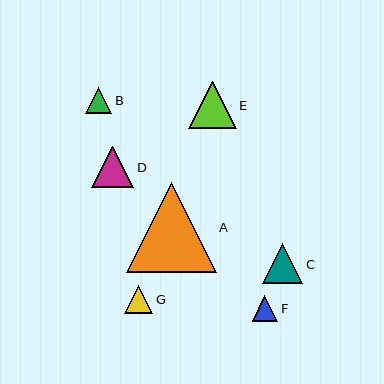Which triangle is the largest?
Triangle A is the largest with a size of approximately 90 pixels.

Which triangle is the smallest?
Triangle F is the smallest with a size of approximately 25 pixels.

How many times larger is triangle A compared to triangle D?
Triangle A is approximately 2.2 times the size of triangle D.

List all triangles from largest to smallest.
From largest to smallest: A, E, D, C, G, B, F.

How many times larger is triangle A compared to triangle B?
Triangle A is approximately 3.4 times the size of triangle B.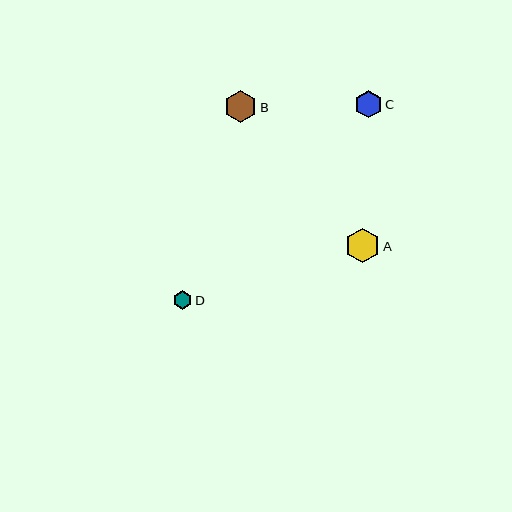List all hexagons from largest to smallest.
From largest to smallest: A, B, C, D.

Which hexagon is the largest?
Hexagon A is the largest with a size of approximately 35 pixels.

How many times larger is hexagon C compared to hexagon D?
Hexagon C is approximately 1.5 times the size of hexagon D.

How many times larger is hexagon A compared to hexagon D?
Hexagon A is approximately 1.9 times the size of hexagon D.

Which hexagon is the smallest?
Hexagon D is the smallest with a size of approximately 18 pixels.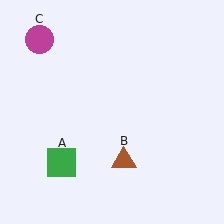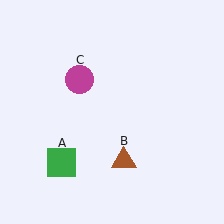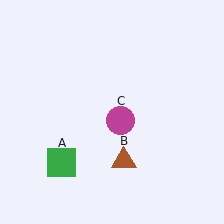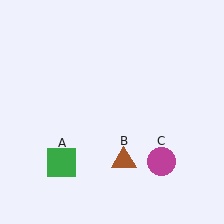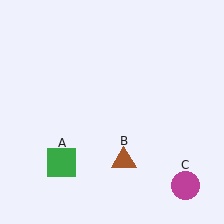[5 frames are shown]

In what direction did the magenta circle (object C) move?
The magenta circle (object C) moved down and to the right.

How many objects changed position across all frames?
1 object changed position: magenta circle (object C).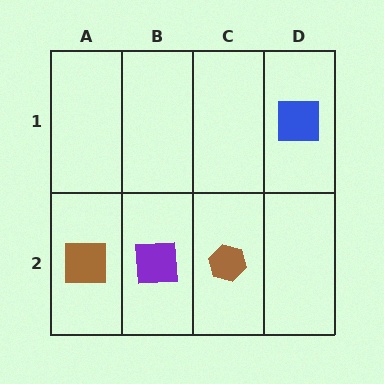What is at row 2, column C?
A brown hexagon.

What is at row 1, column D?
A blue square.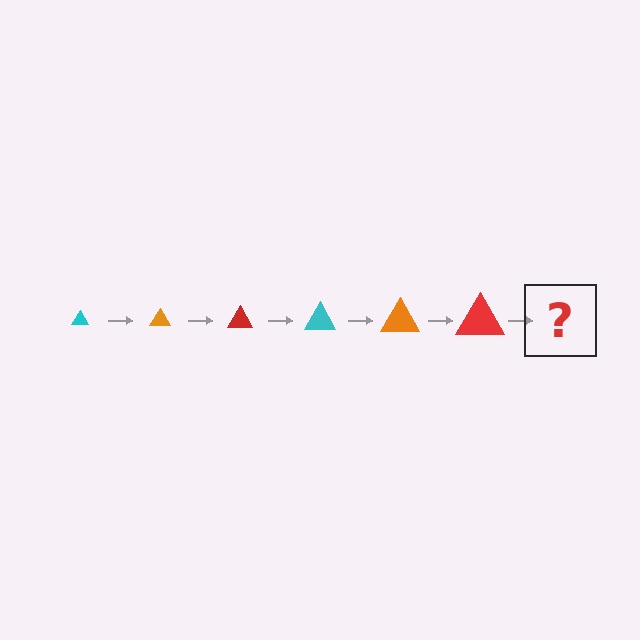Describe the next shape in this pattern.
It should be a cyan triangle, larger than the previous one.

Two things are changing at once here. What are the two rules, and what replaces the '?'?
The two rules are that the triangle grows larger each step and the color cycles through cyan, orange, and red. The '?' should be a cyan triangle, larger than the previous one.